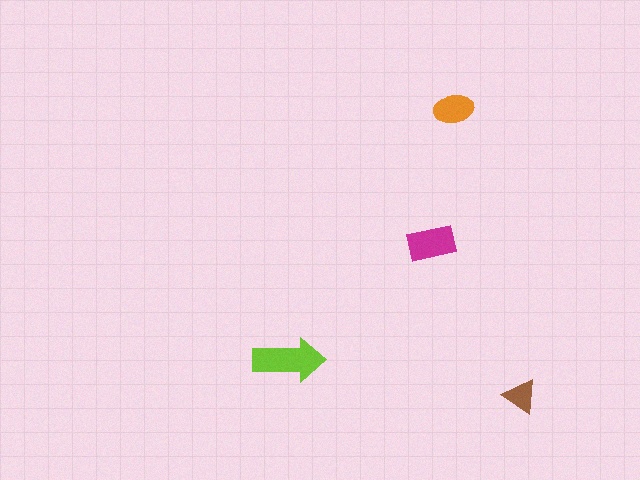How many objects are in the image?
There are 4 objects in the image.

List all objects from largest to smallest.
The lime arrow, the magenta rectangle, the orange ellipse, the brown triangle.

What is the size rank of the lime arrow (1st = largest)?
1st.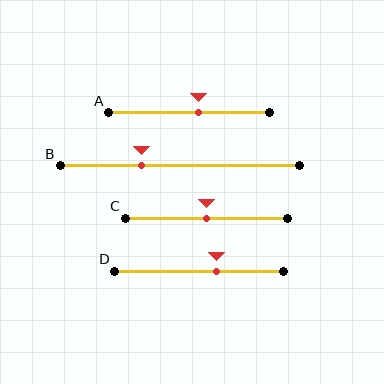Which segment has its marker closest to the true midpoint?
Segment C has its marker closest to the true midpoint.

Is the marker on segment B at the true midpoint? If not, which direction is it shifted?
No, the marker on segment B is shifted to the left by about 16% of the segment length.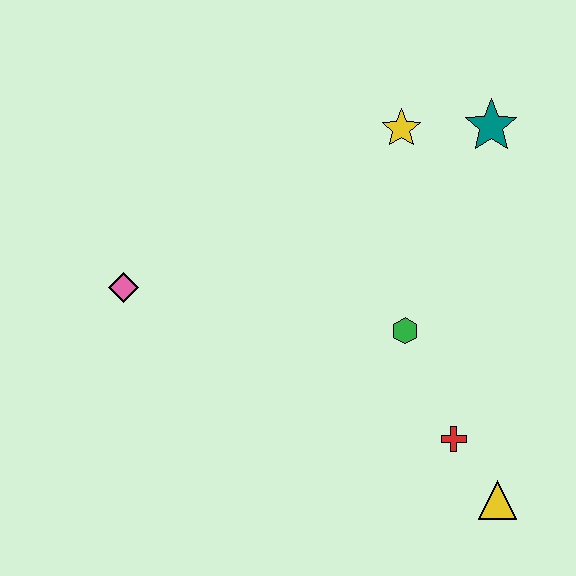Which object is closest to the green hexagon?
The red cross is closest to the green hexagon.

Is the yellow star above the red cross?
Yes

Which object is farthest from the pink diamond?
The yellow triangle is farthest from the pink diamond.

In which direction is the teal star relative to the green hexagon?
The teal star is above the green hexagon.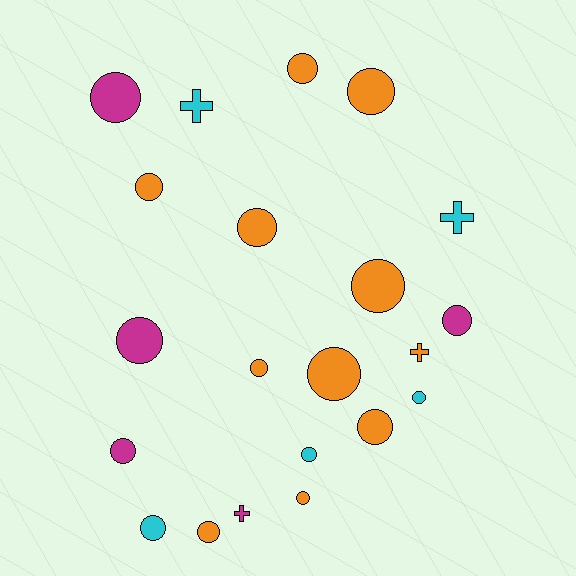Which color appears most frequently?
Orange, with 11 objects.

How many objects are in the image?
There are 21 objects.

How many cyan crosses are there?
There are 2 cyan crosses.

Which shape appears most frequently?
Circle, with 17 objects.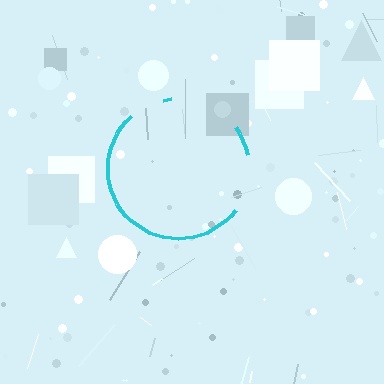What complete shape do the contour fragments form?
The contour fragments form a circle.